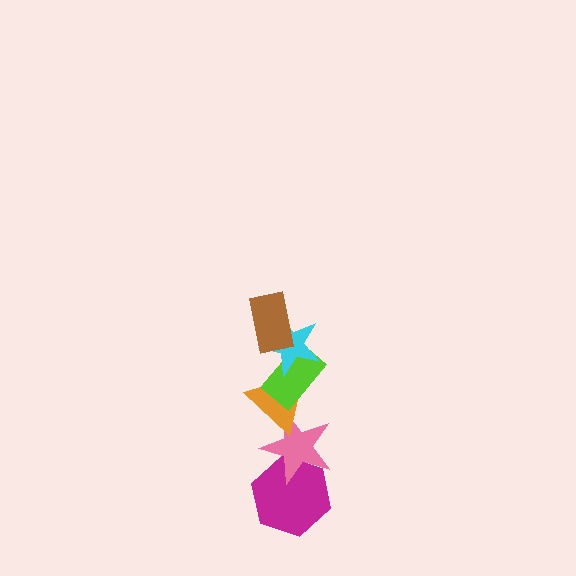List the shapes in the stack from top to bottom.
From top to bottom: the brown rectangle, the cyan star, the lime rectangle, the orange triangle, the pink star, the magenta hexagon.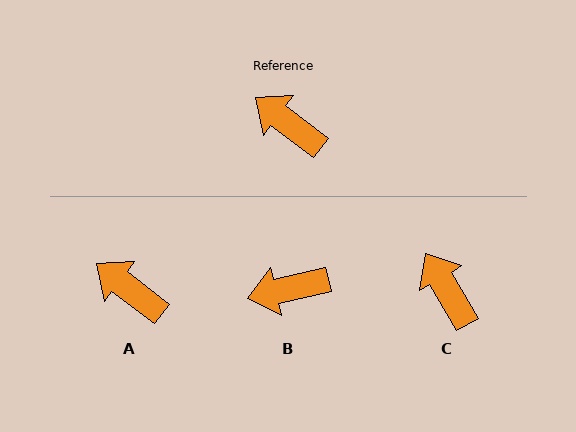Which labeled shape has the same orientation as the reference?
A.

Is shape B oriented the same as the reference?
No, it is off by about 51 degrees.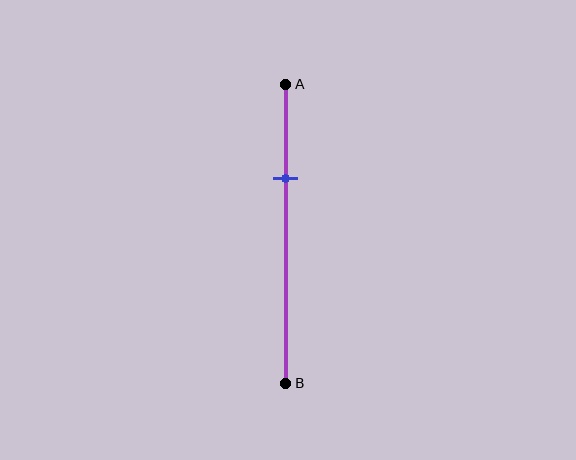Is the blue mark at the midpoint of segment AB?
No, the mark is at about 30% from A, not at the 50% midpoint.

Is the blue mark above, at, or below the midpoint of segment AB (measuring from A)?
The blue mark is above the midpoint of segment AB.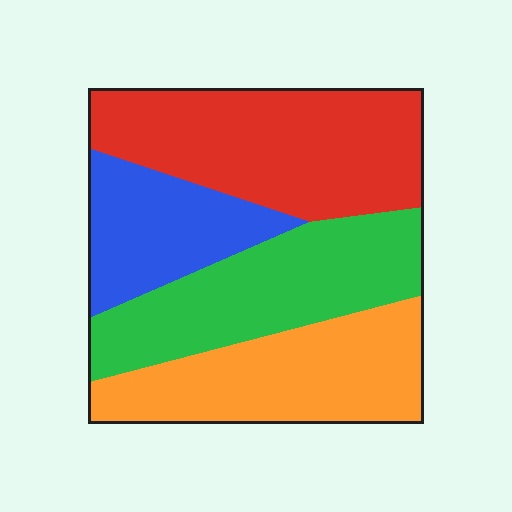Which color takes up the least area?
Blue, at roughly 15%.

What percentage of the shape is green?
Green covers roughly 25% of the shape.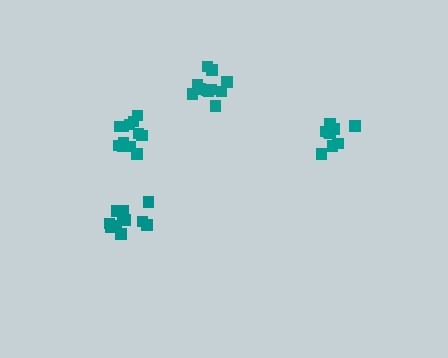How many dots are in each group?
Group 1: 12 dots, Group 2: 11 dots, Group 3: 11 dots, Group 4: 10 dots (44 total).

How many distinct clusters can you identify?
There are 4 distinct clusters.